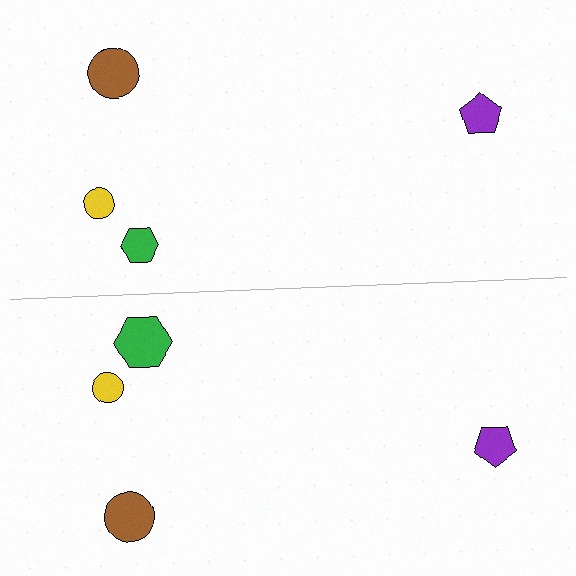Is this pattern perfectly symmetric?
No, the pattern is not perfectly symmetric. The green hexagon on the bottom side has a different size than its mirror counterpart.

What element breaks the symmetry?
The green hexagon on the bottom side has a different size than its mirror counterpart.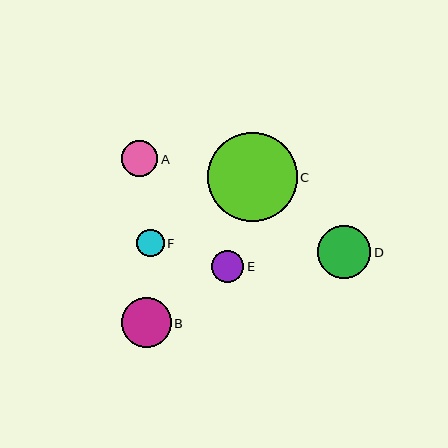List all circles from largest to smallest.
From largest to smallest: C, D, B, A, E, F.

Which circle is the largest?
Circle C is the largest with a size of approximately 89 pixels.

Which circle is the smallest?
Circle F is the smallest with a size of approximately 28 pixels.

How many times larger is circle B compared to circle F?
Circle B is approximately 1.8 times the size of circle F.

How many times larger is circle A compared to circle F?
Circle A is approximately 1.3 times the size of circle F.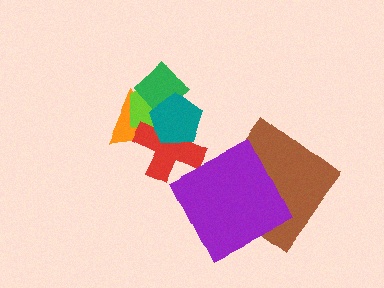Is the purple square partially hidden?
No, no other shape covers it.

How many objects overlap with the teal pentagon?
4 objects overlap with the teal pentagon.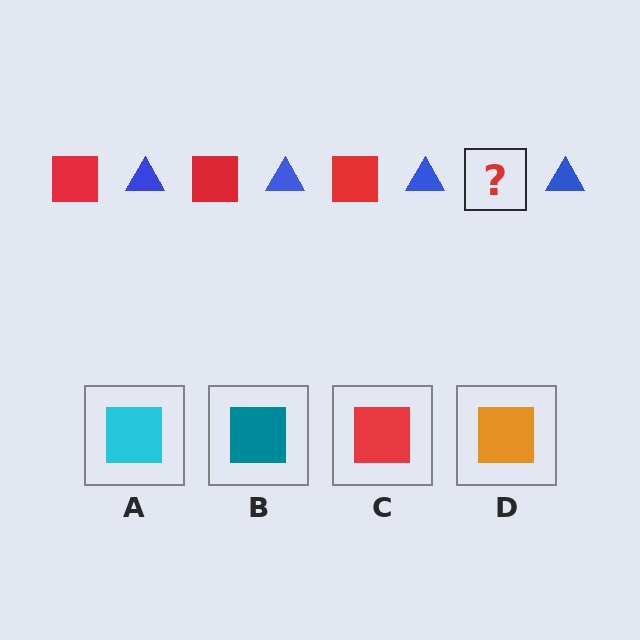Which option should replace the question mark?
Option C.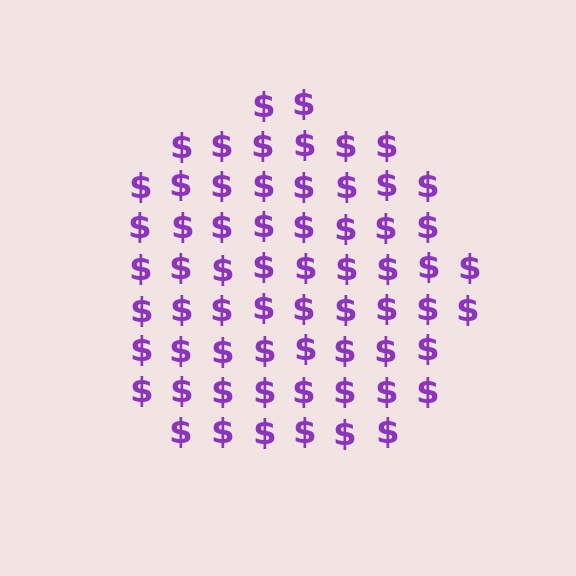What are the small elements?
The small elements are dollar signs.